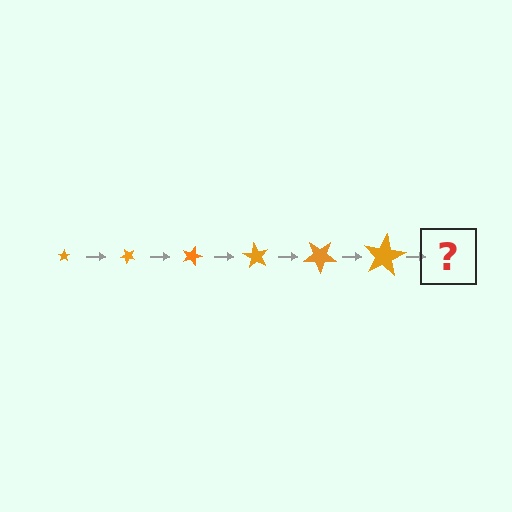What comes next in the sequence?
The next element should be a star, larger than the previous one and rotated 270 degrees from the start.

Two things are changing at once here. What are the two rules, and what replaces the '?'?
The two rules are that the star grows larger each step and it rotates 45 degrees each step. The '?' should be a star, larger than the previous one and rotated 270 degrees from the start.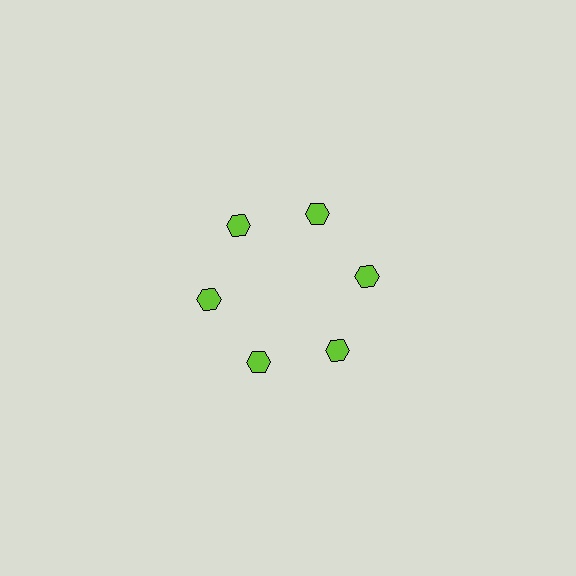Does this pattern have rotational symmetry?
Yes, this pattern has 6-fold rotational symmetry. It looks the same after rotating 60 degrees around the center.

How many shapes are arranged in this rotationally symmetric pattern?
There are 6 shapes, arranged in 6 groups of 1.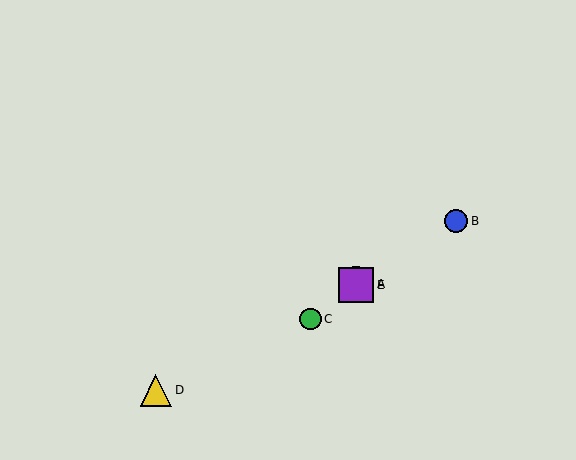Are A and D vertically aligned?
No, A is at x≈356 and D is at x≈156.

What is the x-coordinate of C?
Object C is at x≈310.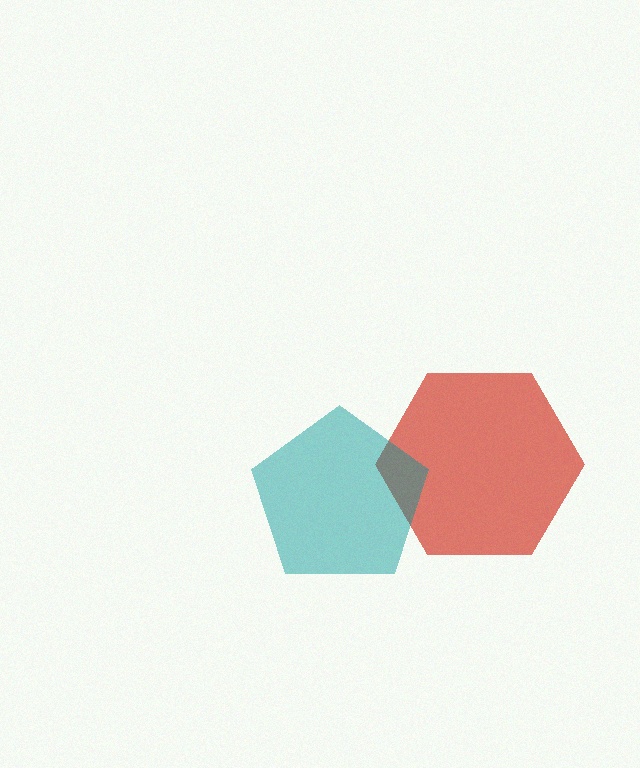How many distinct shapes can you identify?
There are 2 distinct shapes: a red hexagon, a teal pentagon.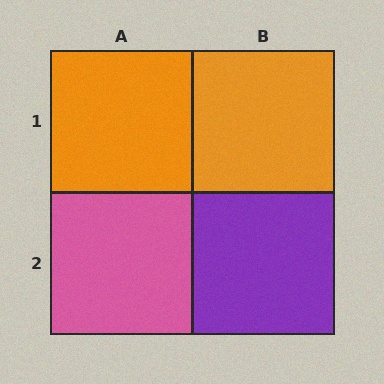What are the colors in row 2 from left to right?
Pink, purple.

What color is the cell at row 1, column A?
Orange.